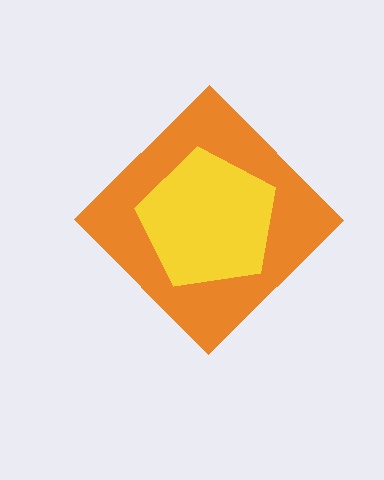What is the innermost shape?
The yellow pentagon.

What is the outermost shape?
The orange diamond.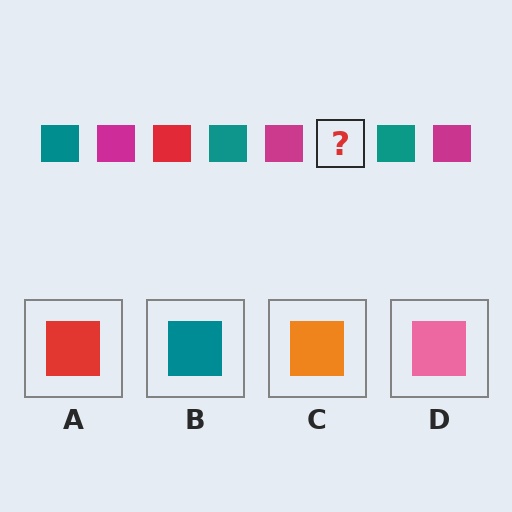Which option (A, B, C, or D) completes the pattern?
A.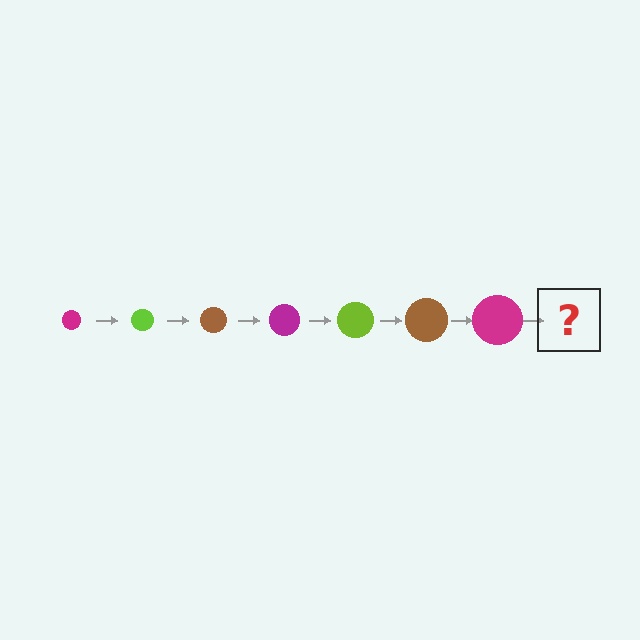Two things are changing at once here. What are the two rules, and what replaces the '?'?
The two rules are that the circle grows larger each step and the color cycles through magenta, lime, and brown. The '?' should be a lime circle, larger than the previous one.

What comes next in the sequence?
The next element should be a lime circle, larger than the previous one.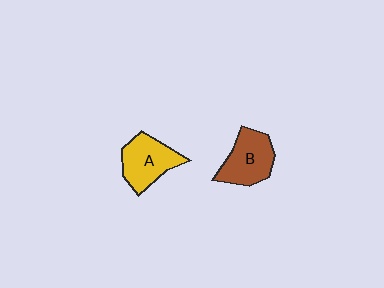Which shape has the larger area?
Shape B (brown).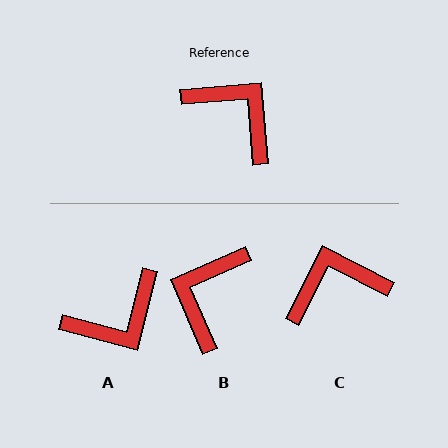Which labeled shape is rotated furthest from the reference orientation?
A, about 110 degrees away.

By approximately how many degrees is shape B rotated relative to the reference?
Approximately 109 degrees counter-clockwise.